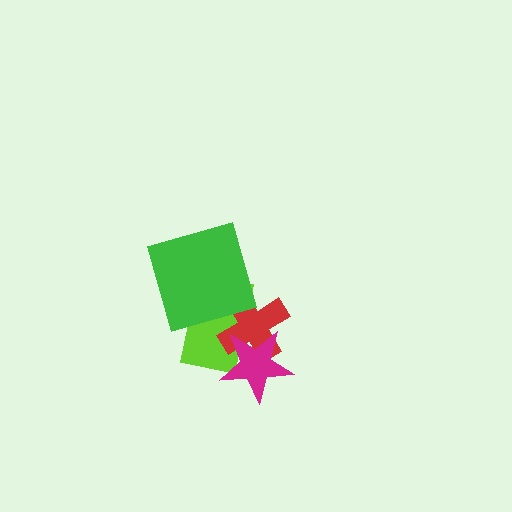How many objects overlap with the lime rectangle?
3 objects overlap with the lime rectangle.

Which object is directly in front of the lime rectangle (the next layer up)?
The red cross is directly in front of the lime rectangle.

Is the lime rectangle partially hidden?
Yes, it is partially covered by another shape.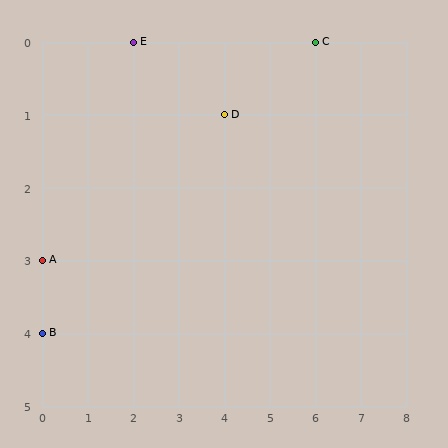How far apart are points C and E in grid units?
Points C and E are 4 columns apart.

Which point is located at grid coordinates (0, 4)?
Point B is at (0, 4).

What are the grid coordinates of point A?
Point A is at grid coordinates (0, 3).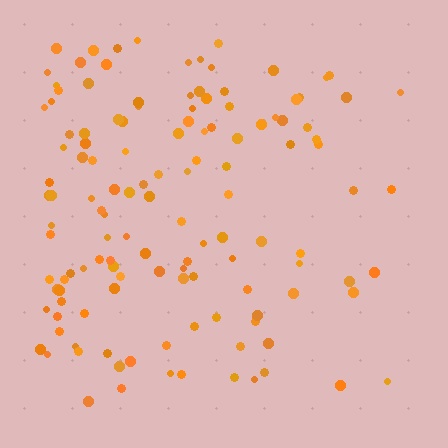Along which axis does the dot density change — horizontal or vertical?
Horizontal.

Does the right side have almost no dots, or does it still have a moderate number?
Still a moderate number, just noticeably fewer than the left.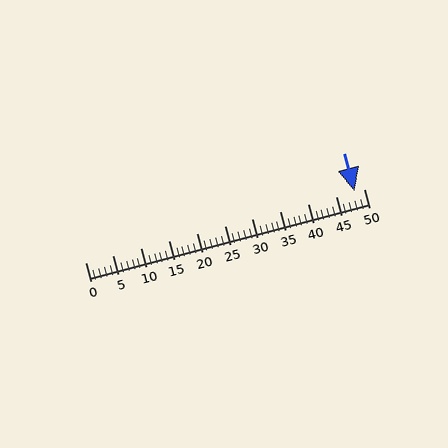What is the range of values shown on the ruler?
The ruler shows values from 0 to 50.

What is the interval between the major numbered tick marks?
The major tick marks are spaced 5 units apart.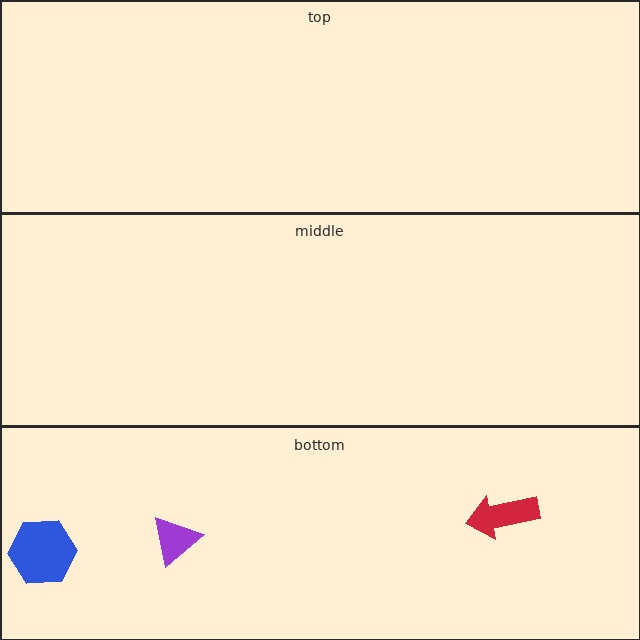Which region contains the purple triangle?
The bottom region.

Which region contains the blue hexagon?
The bottom region.